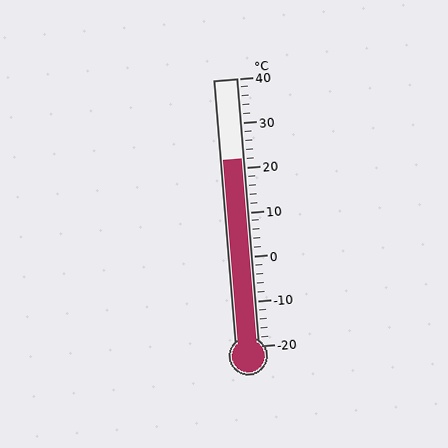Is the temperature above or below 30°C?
The temperature is below 30°C.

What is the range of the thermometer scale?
The thermometer scale ranges from -20°C to 40°C.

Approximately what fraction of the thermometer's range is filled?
The thermometer is filled to approximately 70% of its range.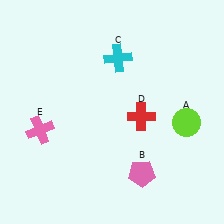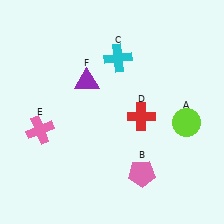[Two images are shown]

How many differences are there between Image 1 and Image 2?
There is 1 difference between the two images.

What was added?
A purple triangle (F) was added in Image 2.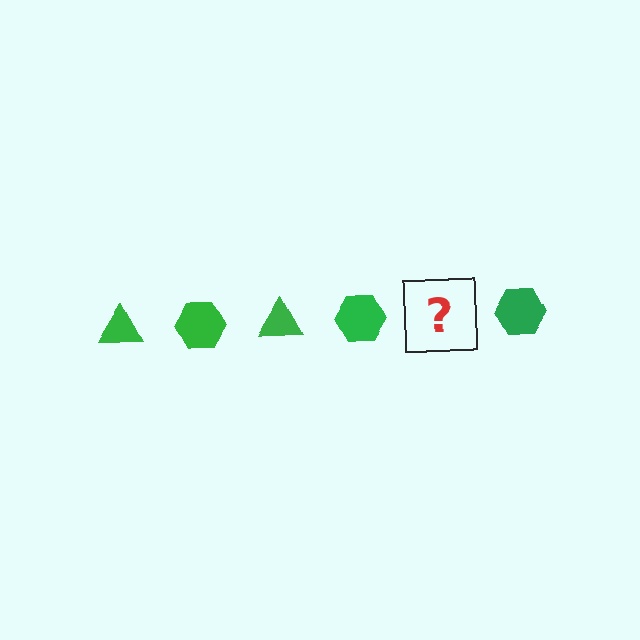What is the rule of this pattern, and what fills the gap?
The rule is that the pattern cycles through triangle, hexagon shapes in green. The gap should be filled with a green triangle.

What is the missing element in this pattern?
The missing element is a green triangle.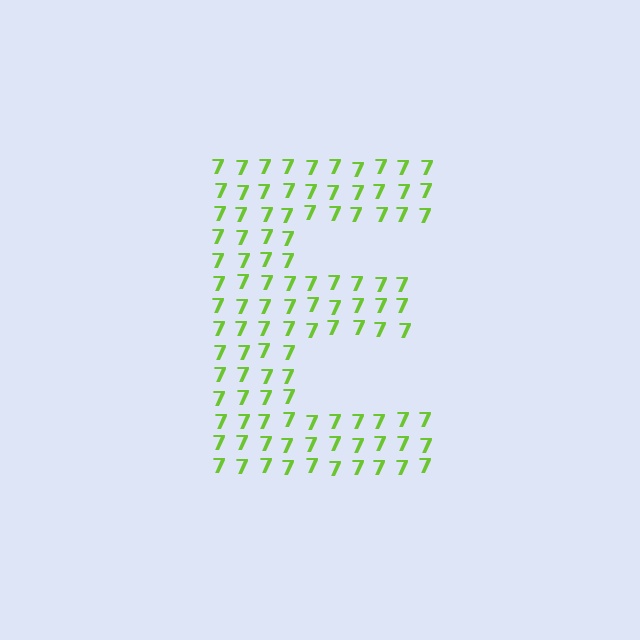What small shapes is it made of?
It is made of small digit 7's.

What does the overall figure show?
The overall figure shows the letter E.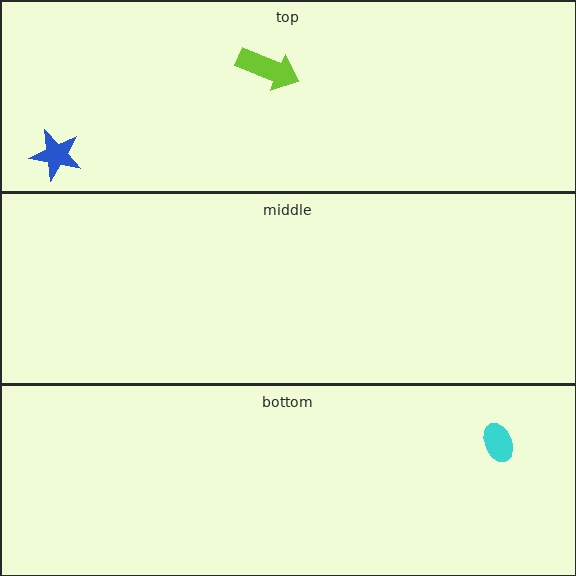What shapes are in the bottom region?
The cyan ellipse.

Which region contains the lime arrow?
The top region.